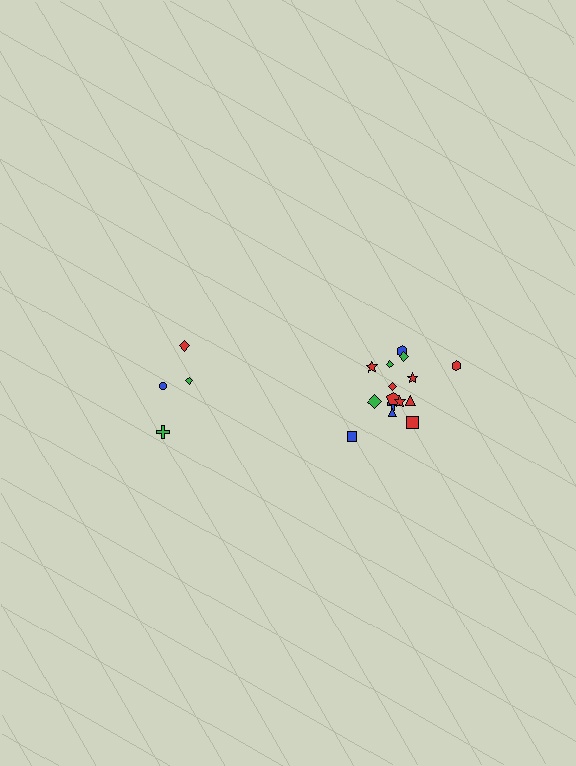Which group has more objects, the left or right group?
The right group.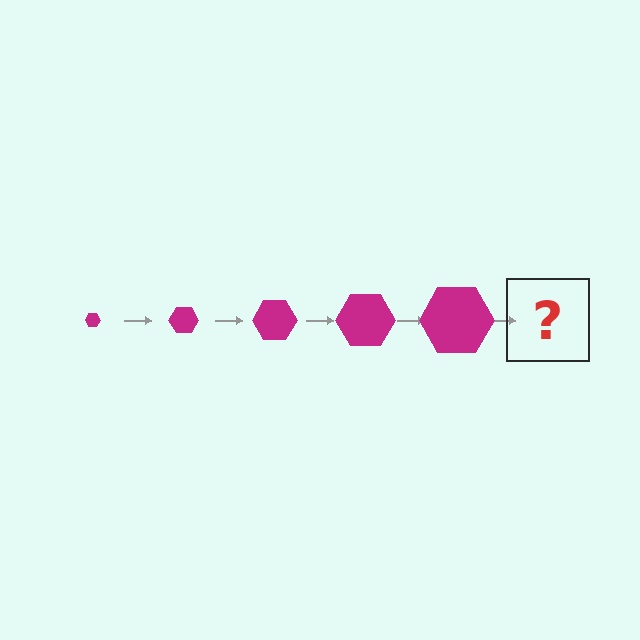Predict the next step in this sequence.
The next step is a magenta hexagon, larger than the previous one.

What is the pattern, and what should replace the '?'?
The pattern is that the hexagon gets progressively larger each step. The '?' should be a magenta hexagon, larger than the previous one.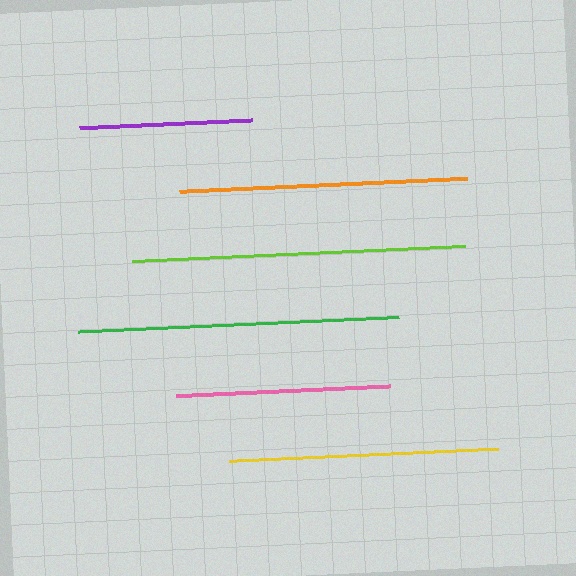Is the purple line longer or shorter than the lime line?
The lime line is longer than the purple line.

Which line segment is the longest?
The lime line is the longest at approximately 335 pixels.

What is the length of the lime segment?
The lime segment is approximately 335 pixels long.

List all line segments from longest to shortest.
From longest to shortest: lime, green, orange, yellow, pink, purple.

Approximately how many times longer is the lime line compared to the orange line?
The lime line is approximately 1.2 times the length of the orange line.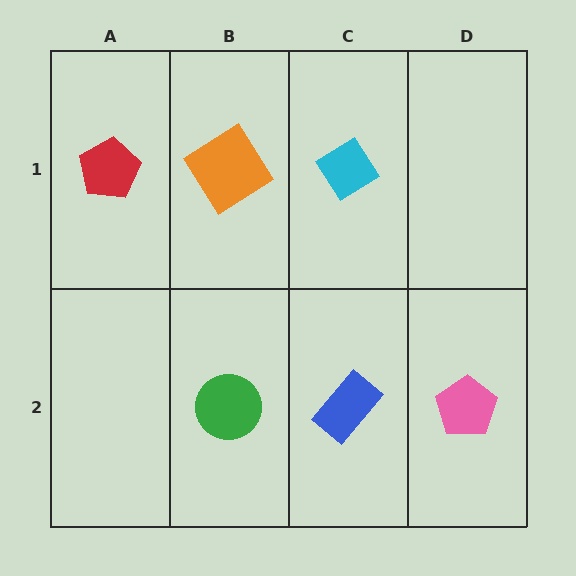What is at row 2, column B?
A green circle.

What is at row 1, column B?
An orange diamond.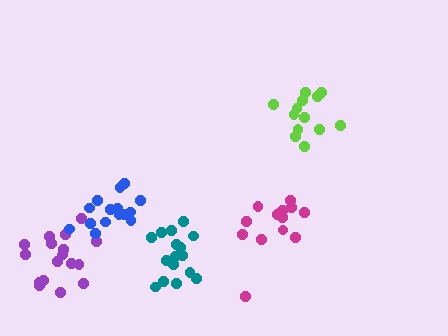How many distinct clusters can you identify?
There are 5 distinct clusters.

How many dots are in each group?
Group 1: 17 dots, Group 2: 13 dots, Group 3: 13 dots, Group 4: 16 dots, Group 5: 15 dots (74 total).